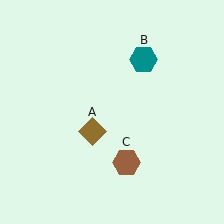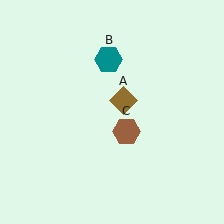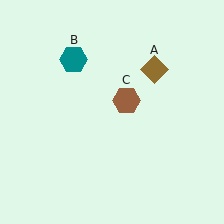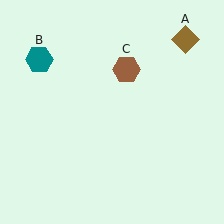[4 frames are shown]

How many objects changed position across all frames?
3 objects changed position: brown diamond (object A), teal hexagon (object B), brown hexagon (object C).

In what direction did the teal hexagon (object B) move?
The teal hexagon (object B) moved left.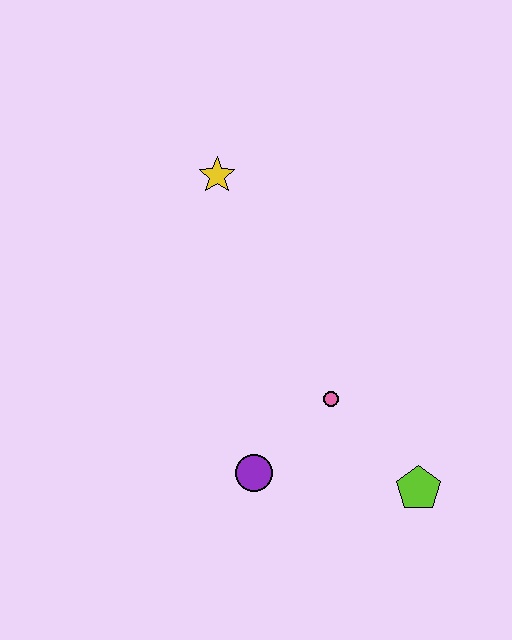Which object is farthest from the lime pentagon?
The yellow star is farthest from the lime pentagon.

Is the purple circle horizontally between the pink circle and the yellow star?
Yes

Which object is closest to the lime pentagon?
The pink circle is closest to the lime pentagon.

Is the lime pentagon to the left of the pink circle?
No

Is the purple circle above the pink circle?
No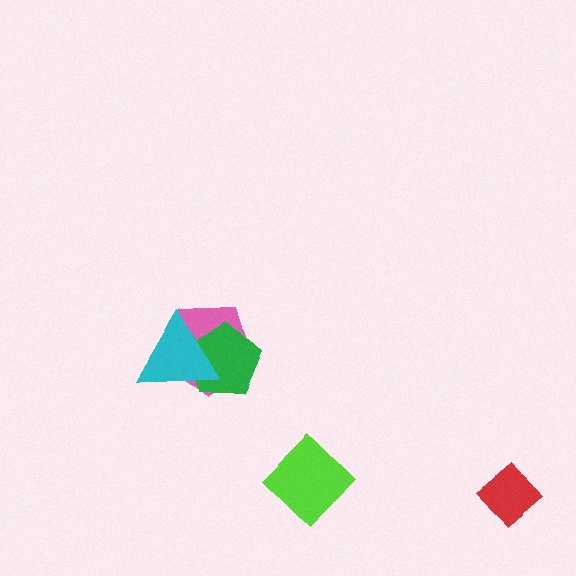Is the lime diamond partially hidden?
No, no other shape covers it.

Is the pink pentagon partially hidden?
Yes, it is partially covered by another shape.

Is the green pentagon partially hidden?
Yes, it is partially covered by another shape.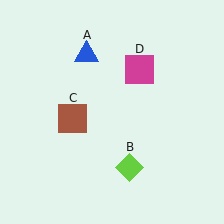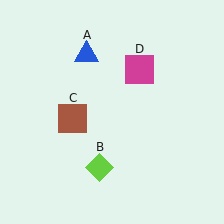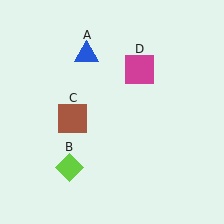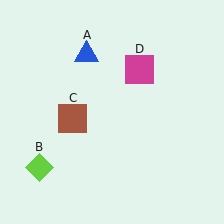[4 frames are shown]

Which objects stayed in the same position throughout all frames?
Blue triangle (object A) and brown square (object C) and magenta square (object D) remained stationary.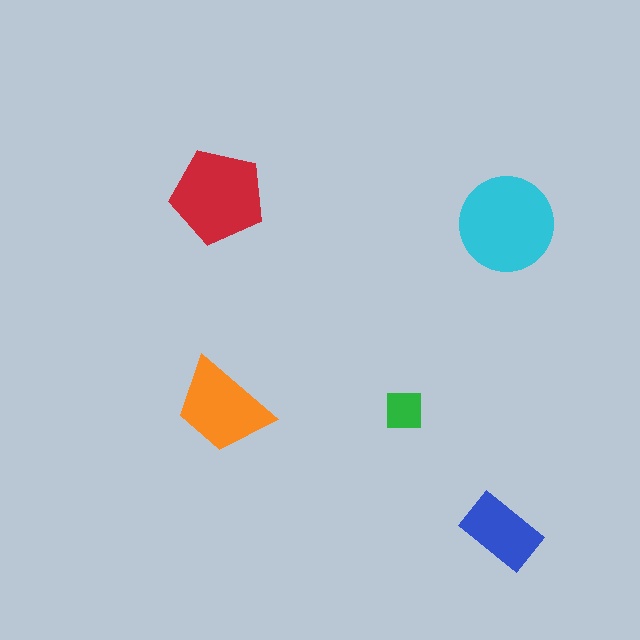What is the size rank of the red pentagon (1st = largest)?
2nd.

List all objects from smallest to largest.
The green square, the blue rectangle, the orange trapezoid, the red pentagon, the cyan circle.